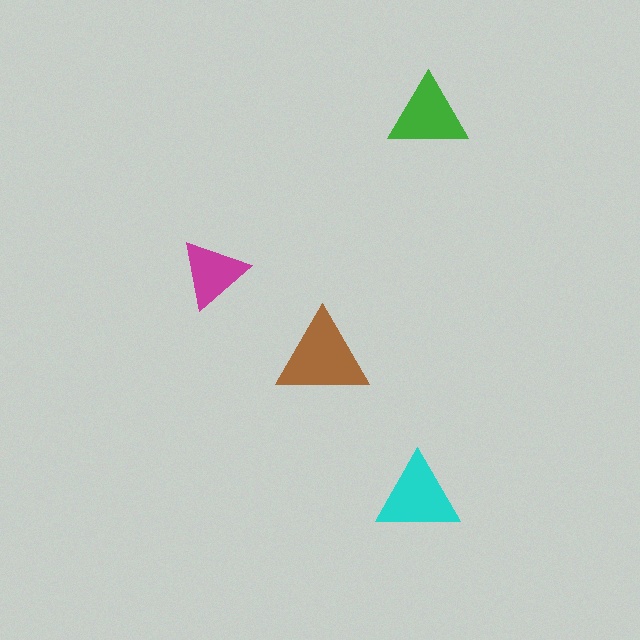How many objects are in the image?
There are 4 objects in the image.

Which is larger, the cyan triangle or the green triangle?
The cyan one.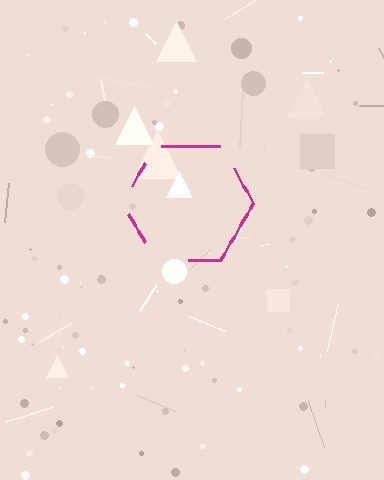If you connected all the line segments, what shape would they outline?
They would outline a hexagon.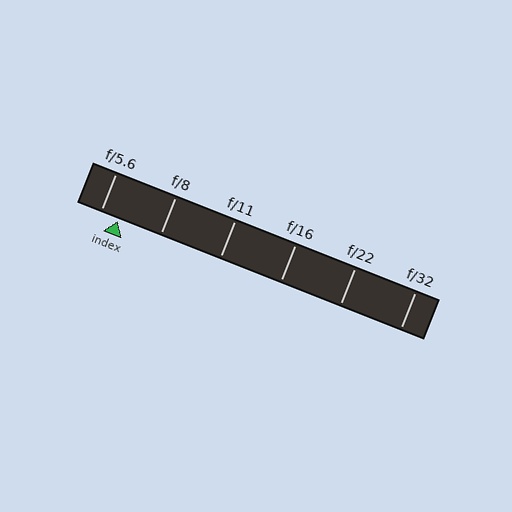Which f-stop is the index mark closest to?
The index mark is closest to f/5.6.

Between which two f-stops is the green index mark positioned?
The index mark is between f/5.6 and f/8.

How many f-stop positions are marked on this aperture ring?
There are 6 f-stop positions marked.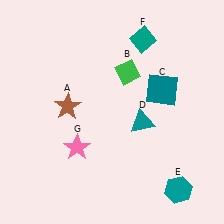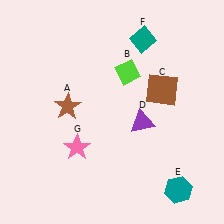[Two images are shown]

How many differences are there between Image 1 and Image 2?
There are 3 differences between the two images.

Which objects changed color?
B changed from green to lime. C changed from teal to brown. D changed from teal to purple.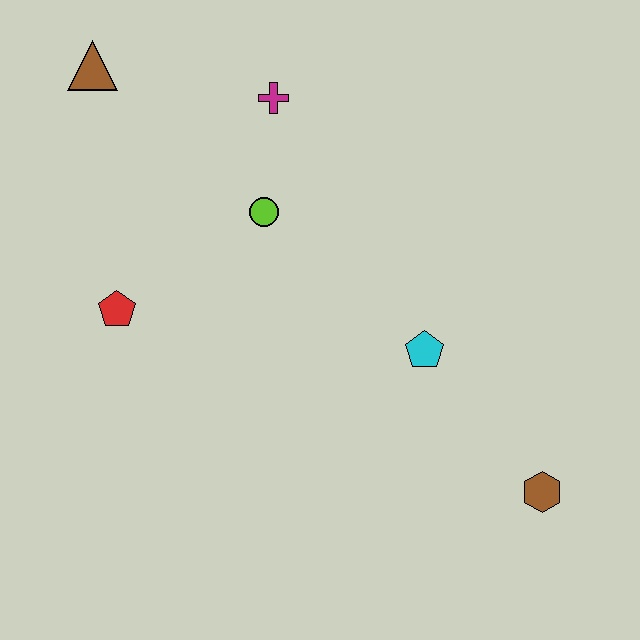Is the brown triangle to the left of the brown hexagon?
Yes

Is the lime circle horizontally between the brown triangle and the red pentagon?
No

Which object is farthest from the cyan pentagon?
The brown triangle is farthest from the cyan pentagon.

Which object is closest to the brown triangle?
The magenta cross is closest to the brown triangle.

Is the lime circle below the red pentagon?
No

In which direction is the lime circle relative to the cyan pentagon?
The lime circle is to the left of the cyan pentagon.